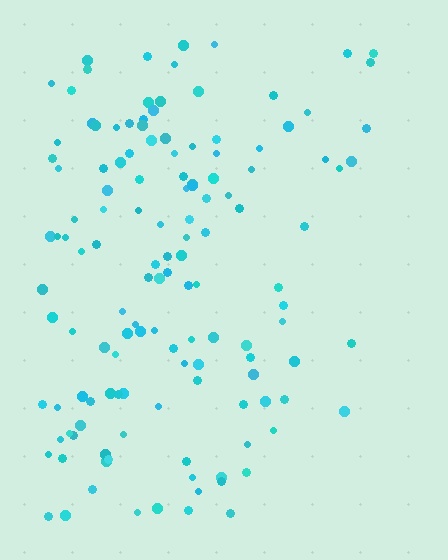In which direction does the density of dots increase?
From right to left, with the left side densest.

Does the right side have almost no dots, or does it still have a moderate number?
Still a moderate number, just noticeably fewer than the left.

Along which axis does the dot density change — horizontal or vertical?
Horizontal.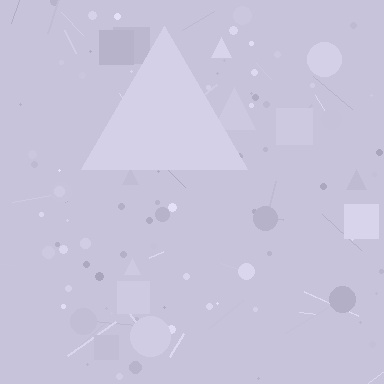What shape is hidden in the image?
A triangle is hidden in the image.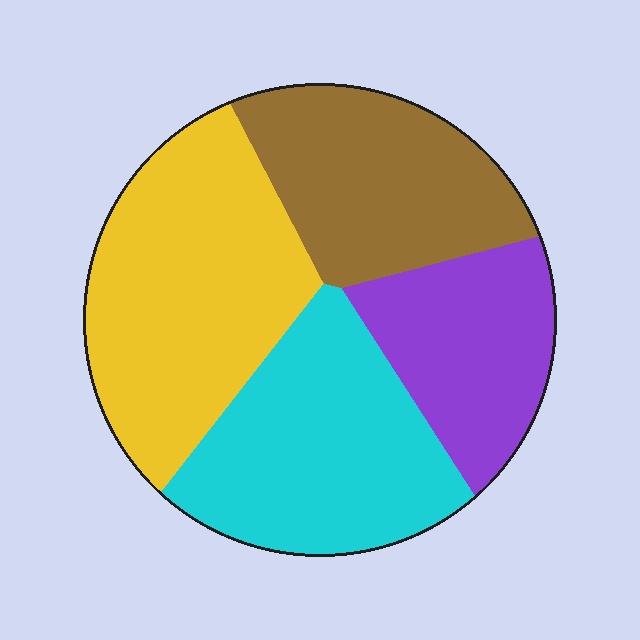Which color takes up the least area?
Purple, at roughly 20%.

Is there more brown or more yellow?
Yellow.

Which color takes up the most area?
Yellow, at roughly 30%.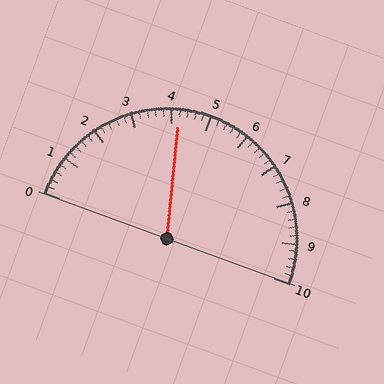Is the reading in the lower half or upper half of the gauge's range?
The reading is in the lower half of the range (0 to 10).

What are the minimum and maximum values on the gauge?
The gauge ranges from 0 to 10.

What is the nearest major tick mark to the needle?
The nearest major tick mark is 4.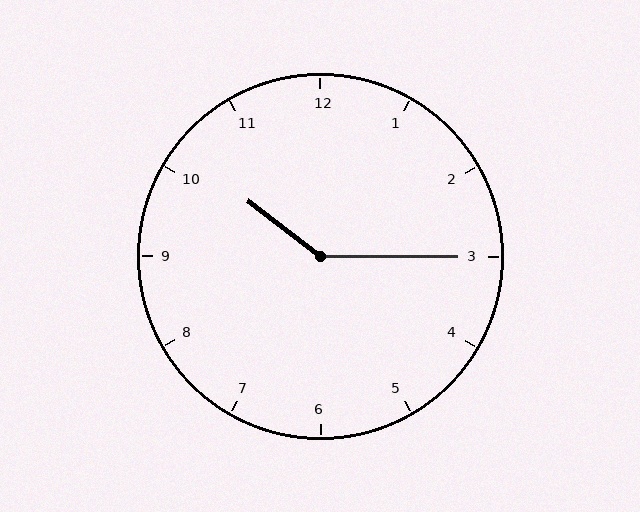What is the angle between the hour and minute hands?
Approximately 142 degrees.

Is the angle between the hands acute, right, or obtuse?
It is obtuse.